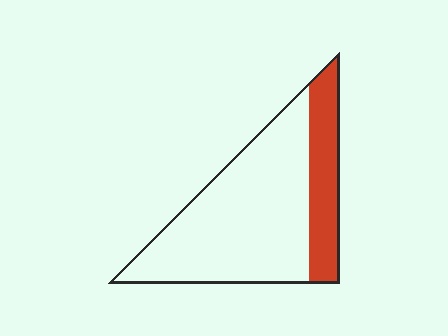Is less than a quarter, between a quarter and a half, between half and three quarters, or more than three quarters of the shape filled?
Less than a quarter.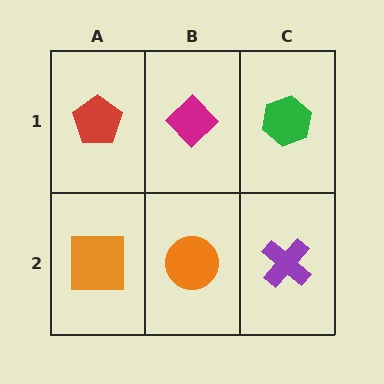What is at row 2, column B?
An orange circle.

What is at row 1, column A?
A red pentagon.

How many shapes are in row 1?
3 shapes.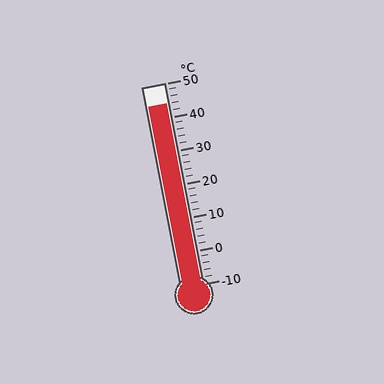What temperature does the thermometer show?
The thermometer shows approximately 44°C.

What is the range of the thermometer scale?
The thermometer scale ranges from -10°C to 50°C.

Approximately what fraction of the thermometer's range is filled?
The thermometer is filled to approximately 90% of its range.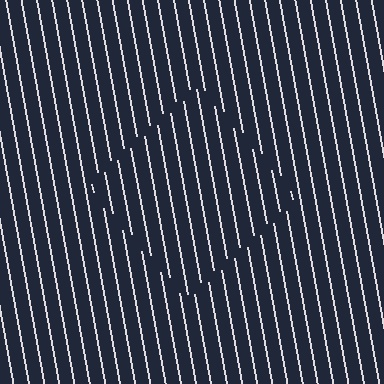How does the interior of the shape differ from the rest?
The interior of the shape contains the same grating, shifted by half a period — the contour is defined by the phase discontinuity where line-ends from the inner and outer gratings abut.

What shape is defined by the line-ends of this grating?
An illusory square. The interior of the shape contains the same grating, shifted by half a period — the contour is defined by the phase discontinuity where line-ends from the inner and outer gratings abut.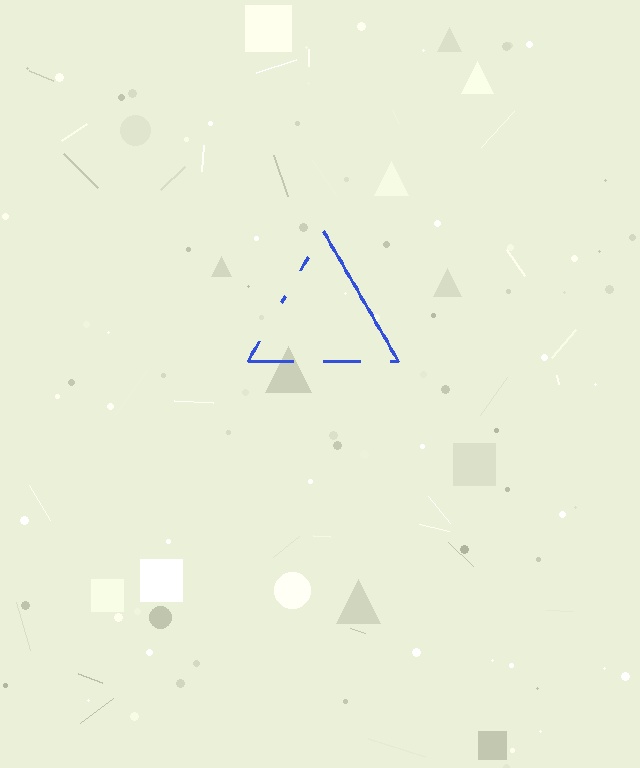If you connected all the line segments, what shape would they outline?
They would outline a triangle.